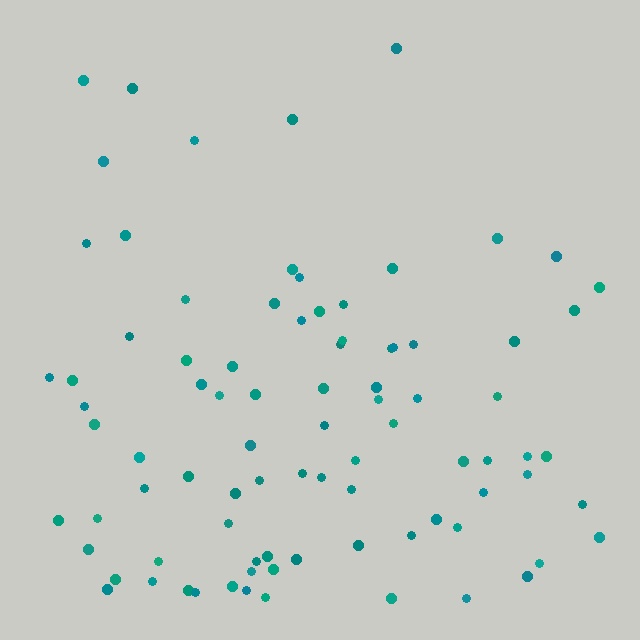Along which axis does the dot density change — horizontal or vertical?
Vertical.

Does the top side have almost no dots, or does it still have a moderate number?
Still a moderate number, just noticeably fewer than the bottom.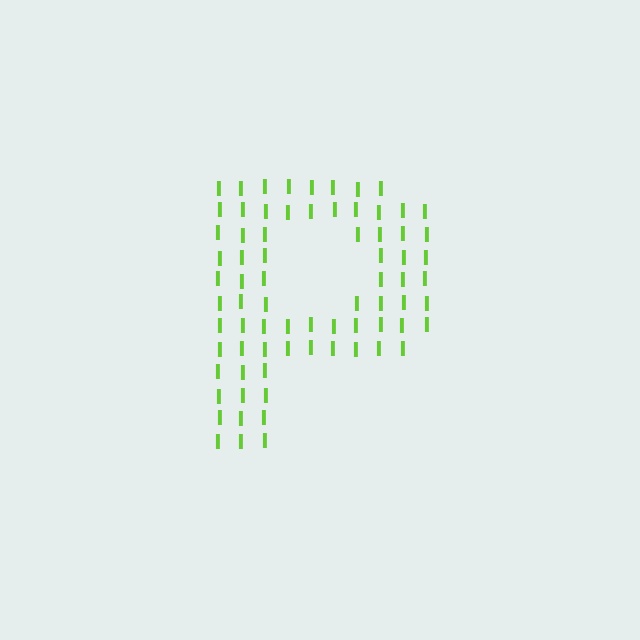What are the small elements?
The small elements are letter I's.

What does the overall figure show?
The overall figure shows the letter P.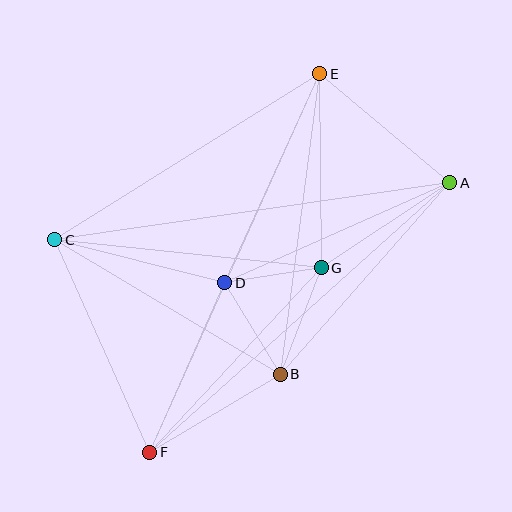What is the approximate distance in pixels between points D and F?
The distance between D and F is approximately 185 pixels.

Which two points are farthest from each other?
Points E and F are farthest from each other.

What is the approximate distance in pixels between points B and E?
The distance between B and E is approximately 303 pixels.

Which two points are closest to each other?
Points D and G are closest to each other.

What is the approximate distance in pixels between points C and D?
The distance between C and D is approximately 175 pixels.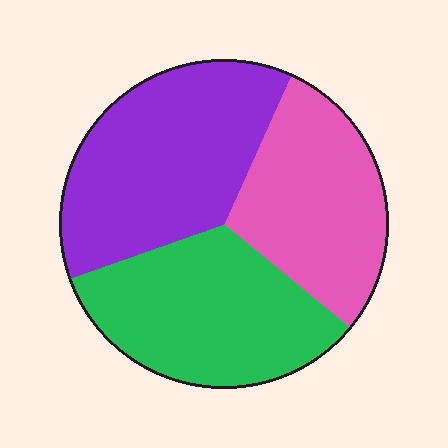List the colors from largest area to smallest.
From largest to smallest: purple, green, pink.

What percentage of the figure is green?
Green takes up about one third (1/3) of the figure.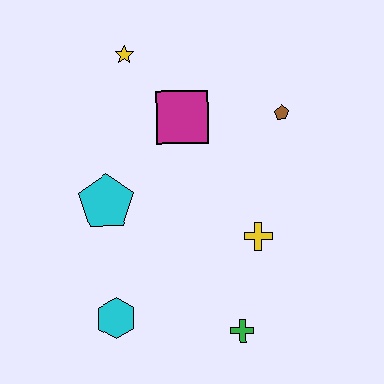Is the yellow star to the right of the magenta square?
No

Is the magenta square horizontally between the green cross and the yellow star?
Yes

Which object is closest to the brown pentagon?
The magenta square is closest to the brown pentagon.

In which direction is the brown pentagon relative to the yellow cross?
The brown pentagon is above the yellow cross.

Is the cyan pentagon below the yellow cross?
No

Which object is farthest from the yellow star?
The green cross is farthest from the yellow star.